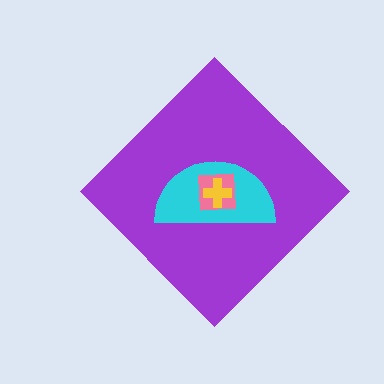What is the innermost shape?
The yellow cross.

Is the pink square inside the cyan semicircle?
Yes.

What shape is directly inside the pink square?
The yellow cross.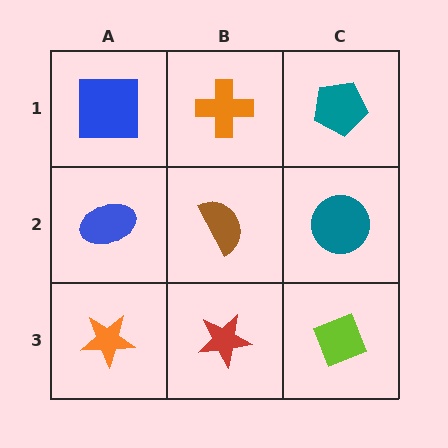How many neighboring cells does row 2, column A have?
3.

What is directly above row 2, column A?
A blue square.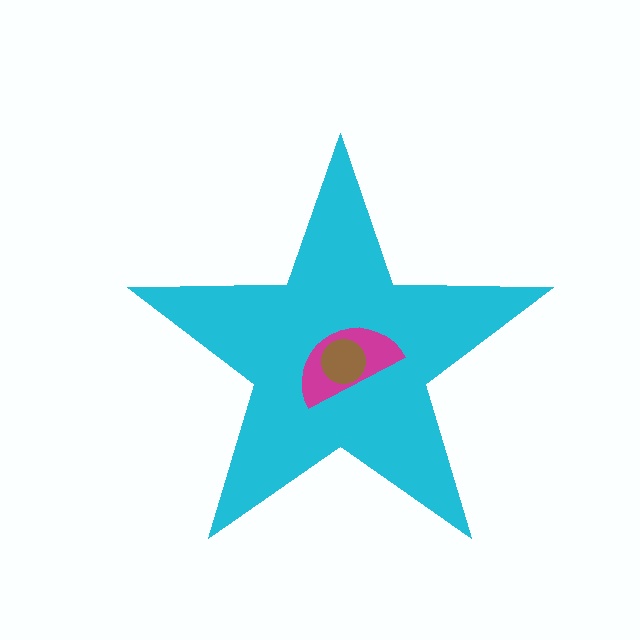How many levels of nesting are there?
3.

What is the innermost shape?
The brown circle.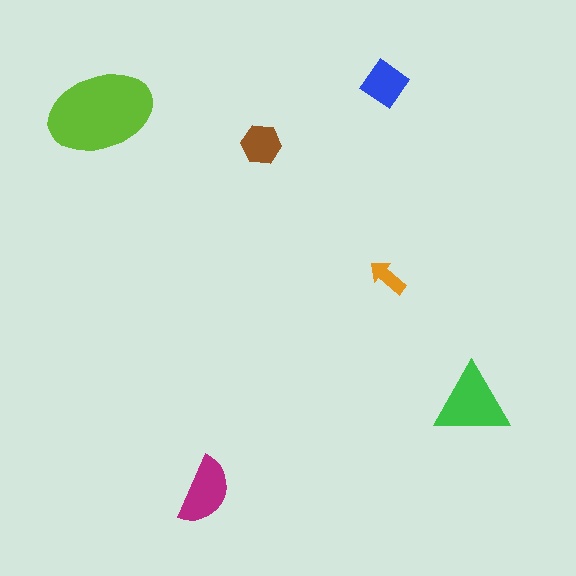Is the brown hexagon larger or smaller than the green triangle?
Smaller.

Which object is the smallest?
The orange arrow.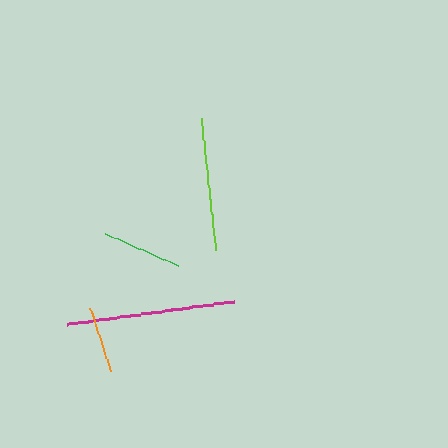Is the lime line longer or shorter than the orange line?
The lime line is longer than the orange line.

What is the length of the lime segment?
The lime segment is approximately 134 pixels long.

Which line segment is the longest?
The magenta line is the longest at approximately 168 pixels.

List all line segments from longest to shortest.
From longest to shortest: magenta, lime, green, orange.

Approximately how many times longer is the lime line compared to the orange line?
The lime line is approximately 2.0 times the length of the orange line.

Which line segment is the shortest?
The orange line is the shortest at approximately 66 pixels.